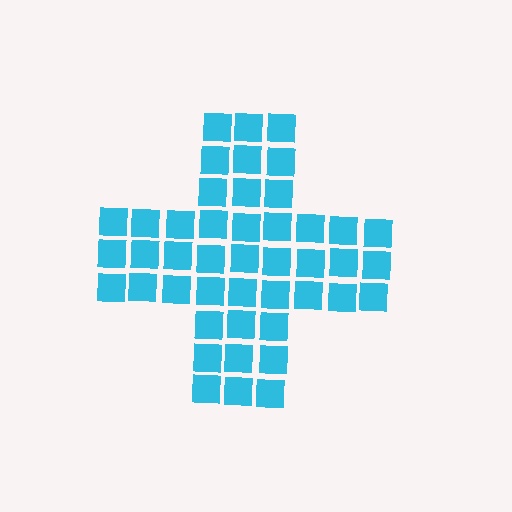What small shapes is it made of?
It is made of small squares.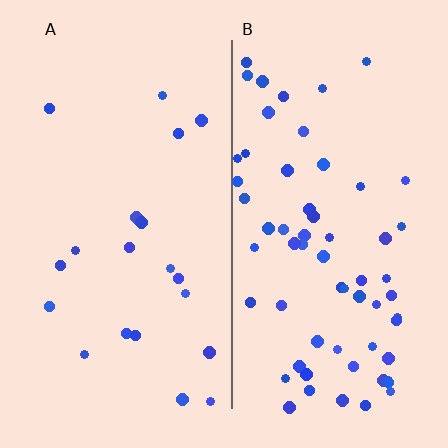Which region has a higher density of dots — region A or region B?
B (the right).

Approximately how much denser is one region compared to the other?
Approximately 3.2× — region B over region A.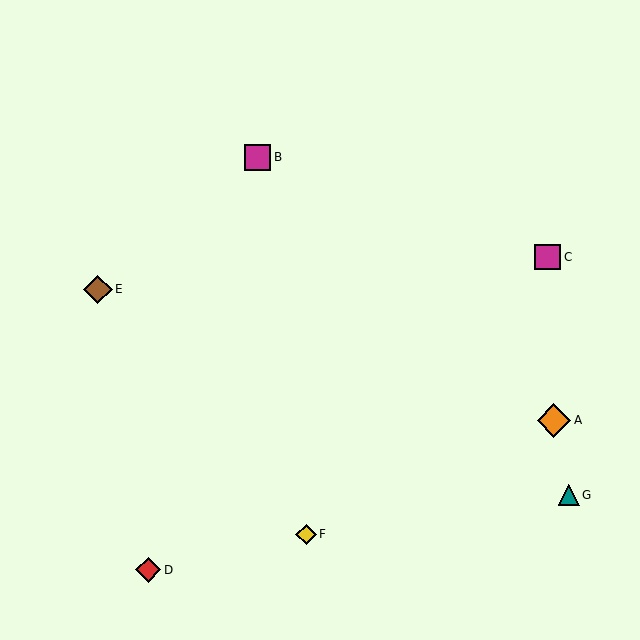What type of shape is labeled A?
Shape A is an orange diamond.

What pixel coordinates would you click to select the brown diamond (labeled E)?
Click at (98, 289) to select the brown diamond E.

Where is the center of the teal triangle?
The center of the teal triangle is at (569, 495).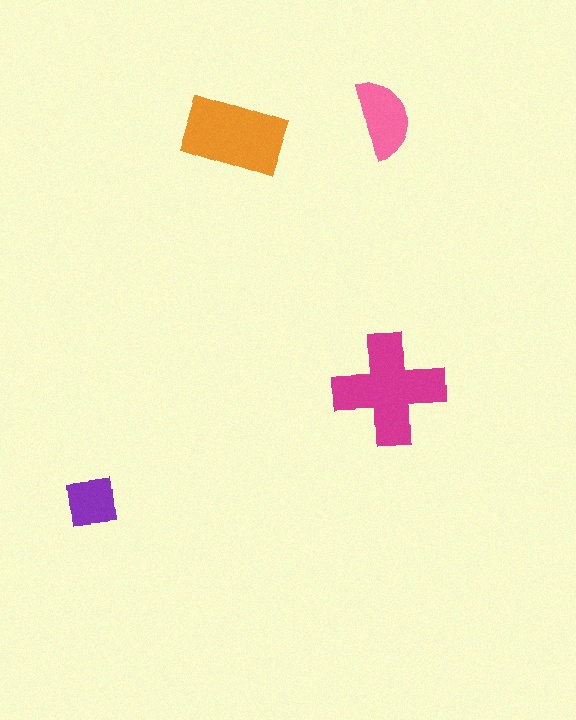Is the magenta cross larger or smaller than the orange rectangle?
Larger.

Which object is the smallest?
The purple square.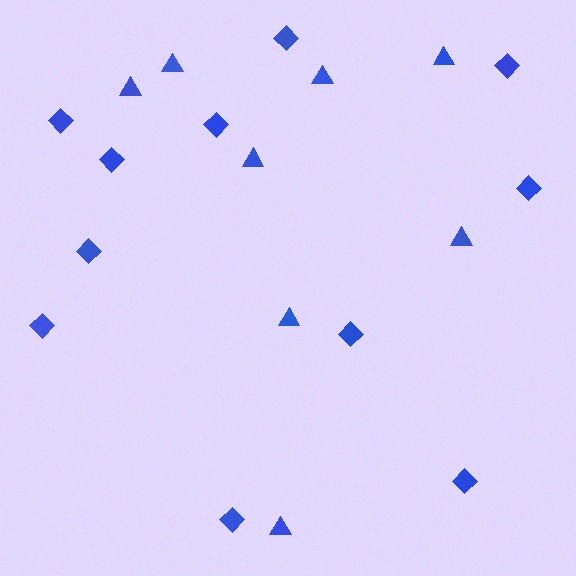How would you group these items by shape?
There are 2 groups: one group of diamonds (11) and one group of triangles (8).